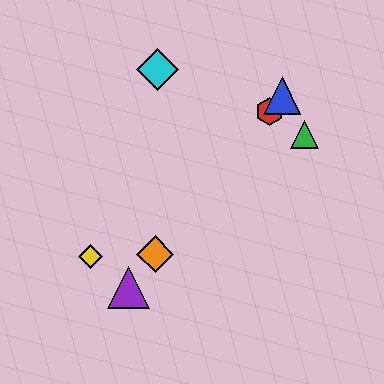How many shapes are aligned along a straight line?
4 shapes (the red hexagon, the blue triangle, the purple triangle, the orange diamond) are aligned along a straight line.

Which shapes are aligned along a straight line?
The red hexagon, the blue triangle, the purple triangle, the orange diamond are aligned along a straight line.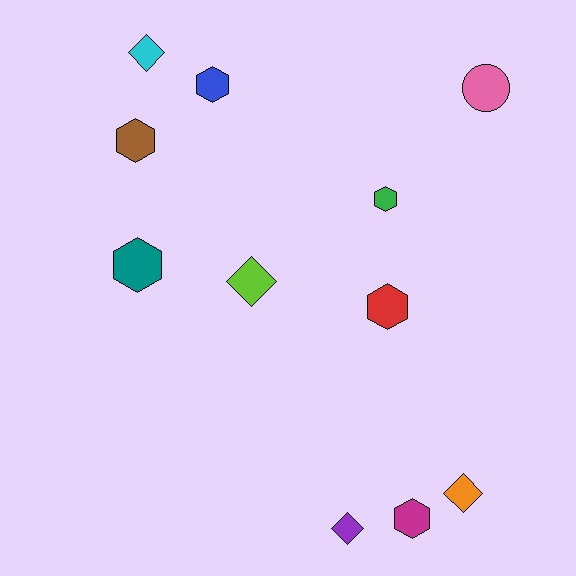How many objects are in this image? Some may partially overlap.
There are 11 objects.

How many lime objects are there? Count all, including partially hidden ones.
There is 1 lime object.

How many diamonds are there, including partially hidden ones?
There are 4 diamonds.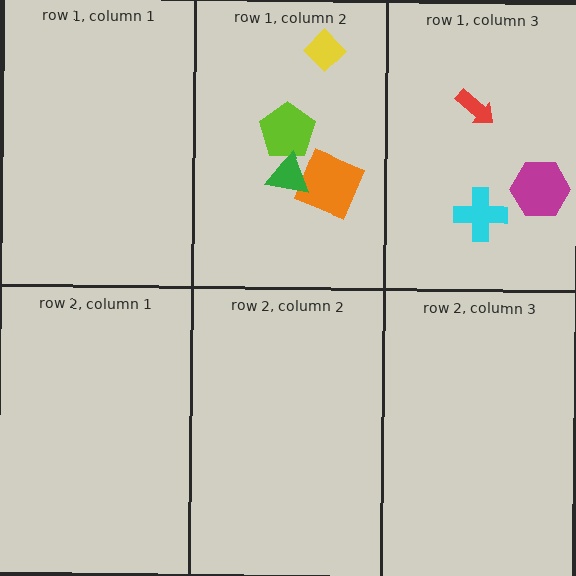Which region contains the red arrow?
The row 1, column 3 region.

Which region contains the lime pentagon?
The row 1, column 2 region.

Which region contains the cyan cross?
The row 1, column 3 region.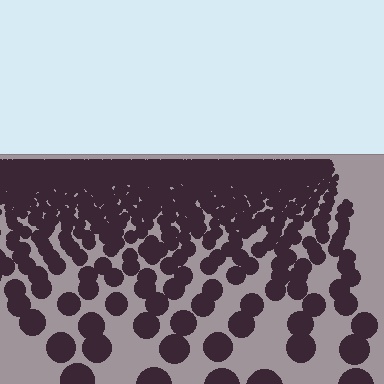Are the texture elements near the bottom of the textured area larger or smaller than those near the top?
Larger. Near the bottom, elements are closer to the viewer and appear at a bigger on-screen size.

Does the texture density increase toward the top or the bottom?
Density increases toward the top.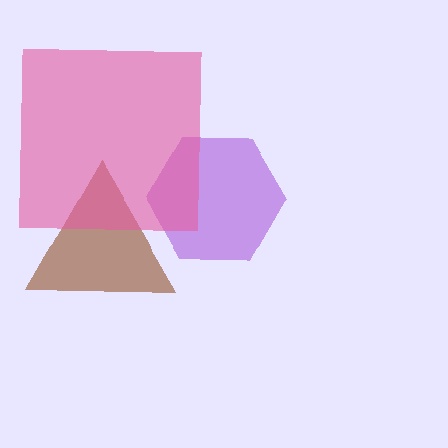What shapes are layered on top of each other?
The layered shapes are: a purple hexagon, a brown triangle, a pink square.